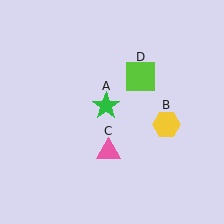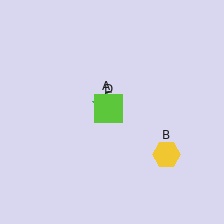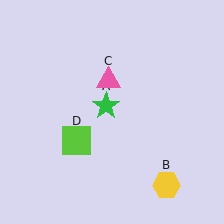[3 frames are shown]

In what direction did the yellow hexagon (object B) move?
The yellow hexagon (object B) moved down.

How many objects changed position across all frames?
3 objects changed position: yellow hexagon (object B), pink triangle (object C), lime square (object D).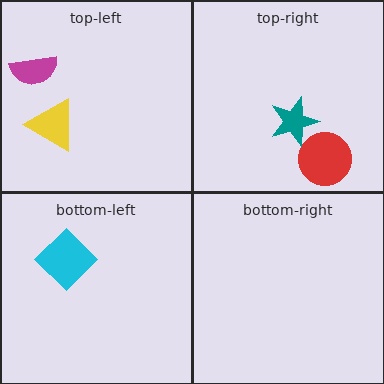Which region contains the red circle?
The top-right region.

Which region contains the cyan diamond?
The bottom-left region.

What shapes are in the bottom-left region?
The cyan diamond.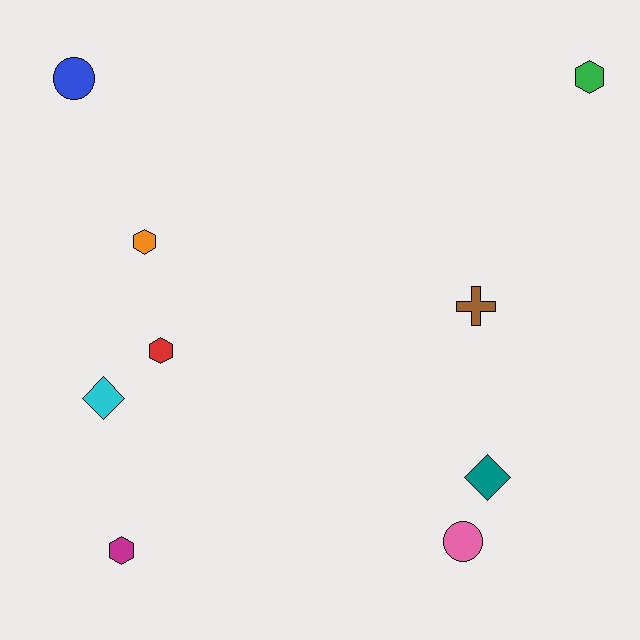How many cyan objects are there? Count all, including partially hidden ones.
There is 1 cyan object.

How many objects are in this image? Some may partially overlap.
There are 9 objects.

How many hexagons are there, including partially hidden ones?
There are 4 hexagons.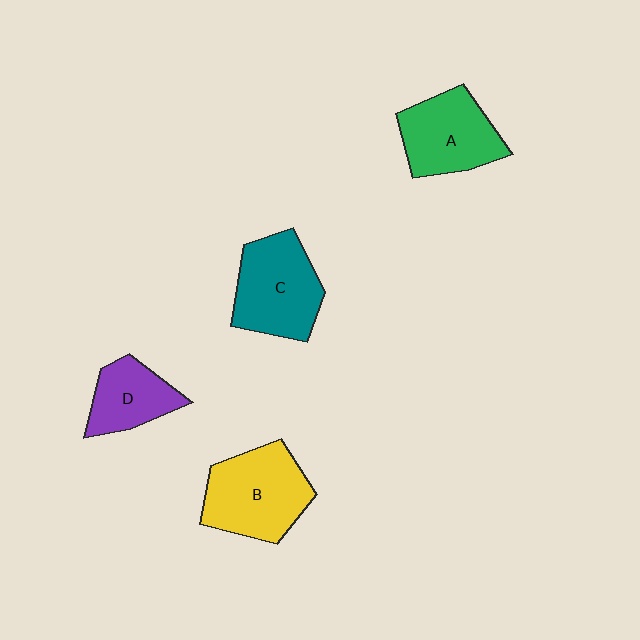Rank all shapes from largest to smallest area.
From largest to smallest: B (yellow), C (teal), A (green), D (purple).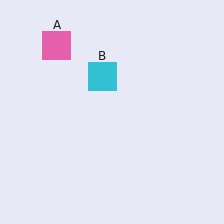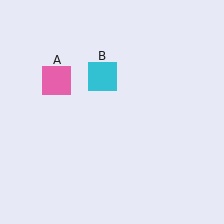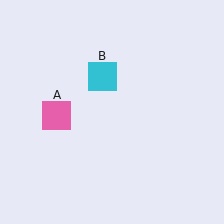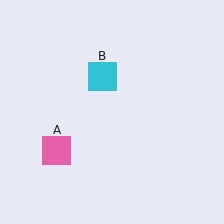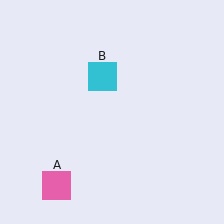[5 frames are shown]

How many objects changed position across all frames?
1 object changed position: pink square (object A).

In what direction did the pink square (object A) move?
The pink square (object A) moved down.